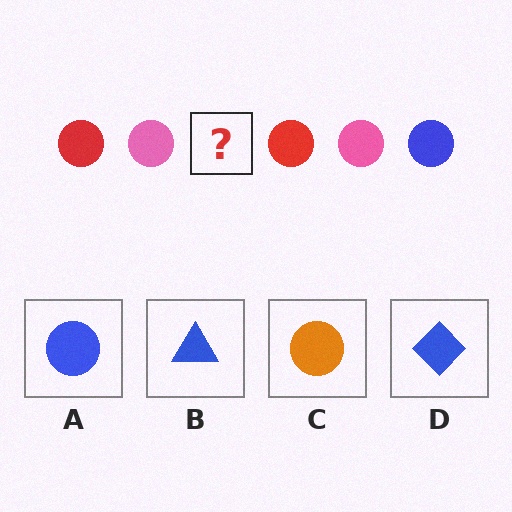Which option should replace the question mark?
Option A.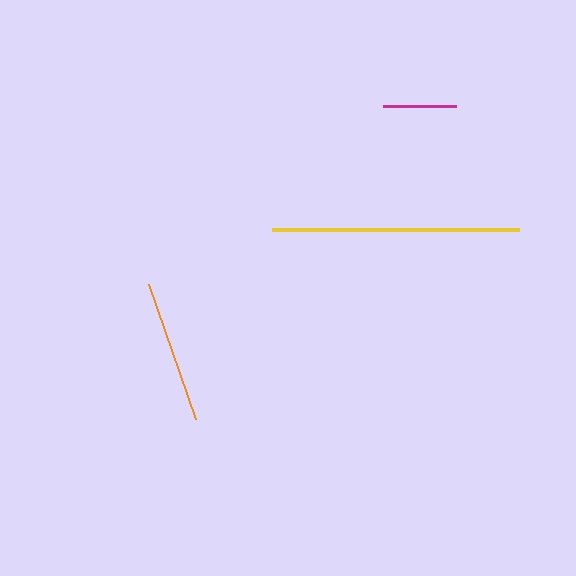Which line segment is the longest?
The yellow line is the longest at approximately 247 pixels.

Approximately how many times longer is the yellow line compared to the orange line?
The yellow line is approximately 1.7 times the length of the orange line.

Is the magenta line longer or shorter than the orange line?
The orange line is longer than the magenta line.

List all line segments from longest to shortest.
From longest to shortest: yellow, orange, magenta.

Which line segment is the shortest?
The magenta line is the shortest at approximately 73 pixels.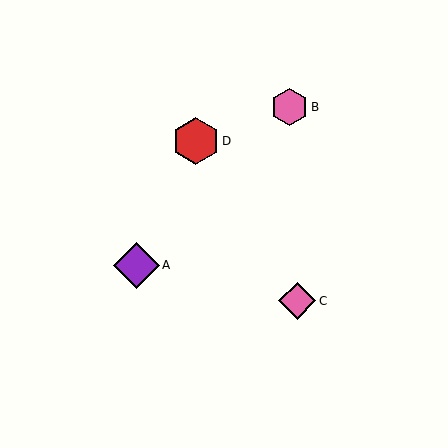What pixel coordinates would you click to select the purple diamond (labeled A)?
Click at (136, 265) to select the purple diamond A.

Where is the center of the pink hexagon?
The center of the pink hexagon is at (289, 107).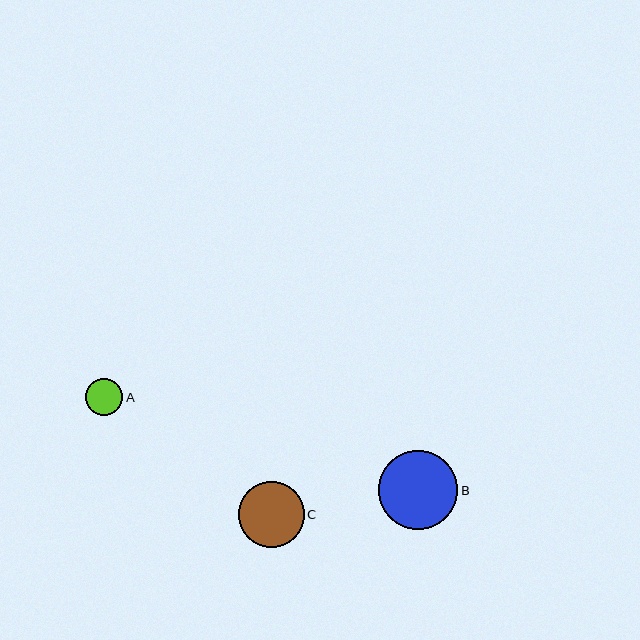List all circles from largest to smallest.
From largest to smallest: B, C, A.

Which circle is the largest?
Circle B is the largest with a size of approximately 80 pixels.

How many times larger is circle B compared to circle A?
Circle B is approximately 2.1 times the size of circle A.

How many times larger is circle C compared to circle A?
Circle C is approximately 1.8 times the size of circle A.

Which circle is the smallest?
Circle A is the smallest with a size of approximately 37 pixels.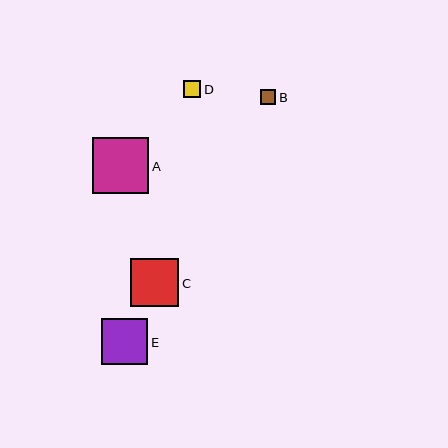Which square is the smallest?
Square B is the smallest with a size of approximately 16 pixels.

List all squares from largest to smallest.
From largest to smallest: A, C, E, D, B.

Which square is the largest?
Square A is the largest with a size of approximately 56 pixels.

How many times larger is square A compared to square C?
Square A is approximately 1.1 times the size of square C.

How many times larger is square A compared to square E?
Square A is approximately 1.2 times the size of square E.